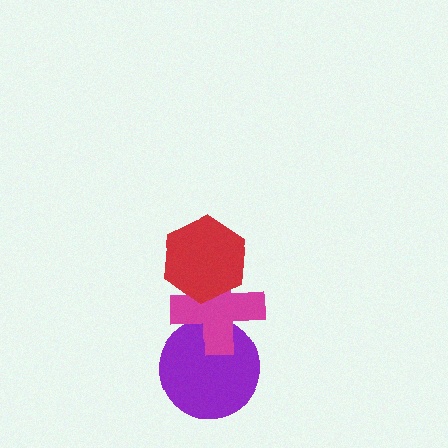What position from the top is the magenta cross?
The magenta cross is 2nd from the top.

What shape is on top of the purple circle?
The magenta cross is on top of the purple circle.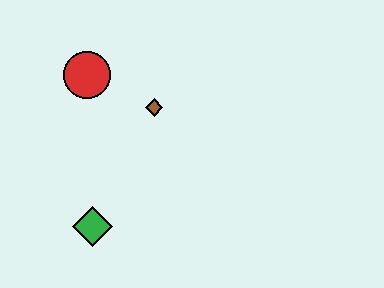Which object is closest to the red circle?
The brown diamond is closest to the red circle.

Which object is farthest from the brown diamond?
The green diamond is farthest from the brown diamond.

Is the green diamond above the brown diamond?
No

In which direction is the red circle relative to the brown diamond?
The red circle is to the left of the brown diamond.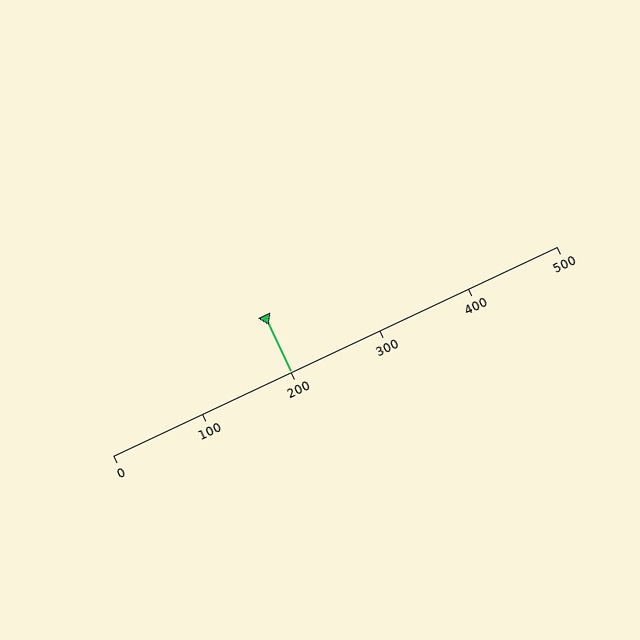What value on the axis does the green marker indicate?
The marker indicates approximately 200.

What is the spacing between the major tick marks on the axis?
The major ticks are spaced 100 apart.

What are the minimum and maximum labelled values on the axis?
The axis runs from 0 to 500.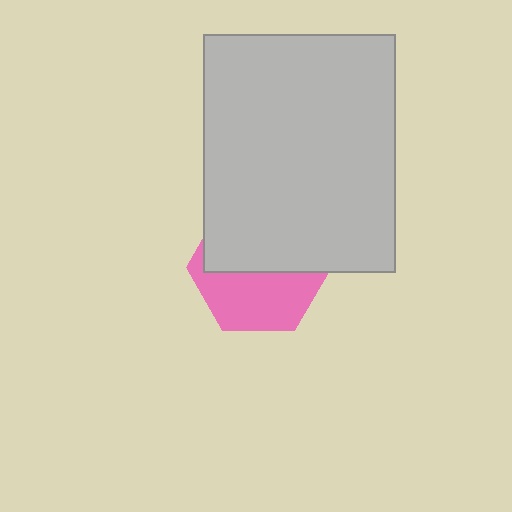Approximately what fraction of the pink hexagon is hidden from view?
Roughly 54% of the pink hexagon is hidden behind the light gray rectangle.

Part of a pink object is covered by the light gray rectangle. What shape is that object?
It is a hexagon.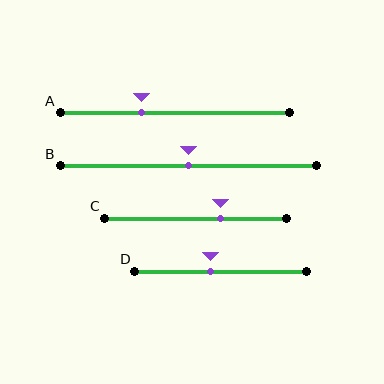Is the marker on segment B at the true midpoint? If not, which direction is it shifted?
Yes, the marker on segment B is at the true midpoint.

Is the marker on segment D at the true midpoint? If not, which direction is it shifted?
No, the marker on segment D is shifted to the left by about 6% of the segment length.